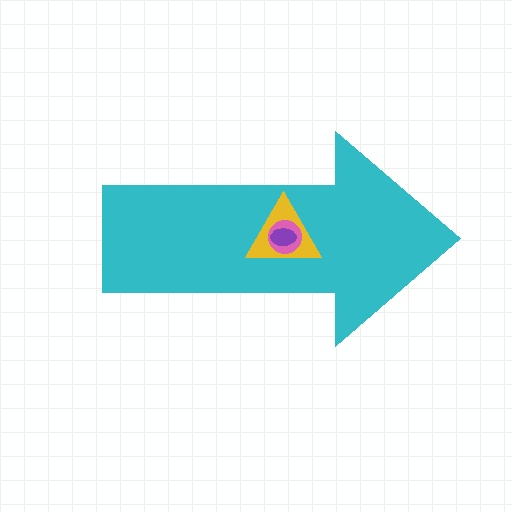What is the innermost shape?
The purple ellipse.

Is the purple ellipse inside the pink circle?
Yes.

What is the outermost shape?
The cyan arrow.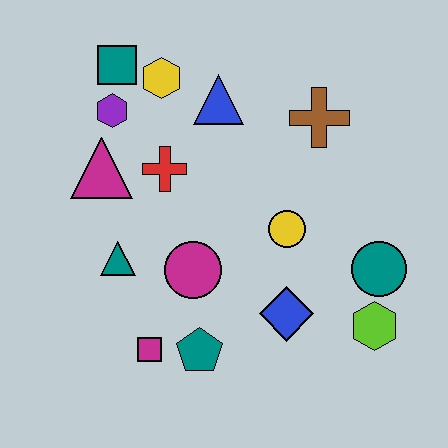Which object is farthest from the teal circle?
The teal square is farthest from the teal circle.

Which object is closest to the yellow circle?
The blue diamond is closest to the yellow circle.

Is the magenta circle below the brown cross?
Yes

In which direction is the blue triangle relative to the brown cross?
The blue triangle is to the left of the brown cross.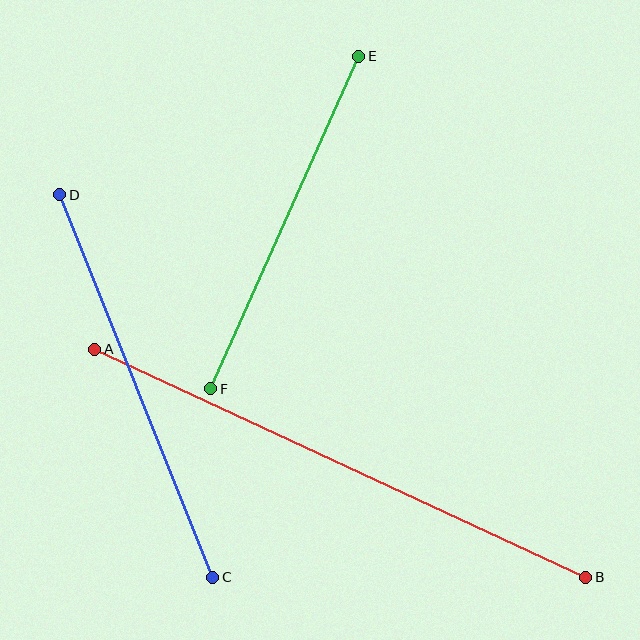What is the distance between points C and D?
The distance is approximately 412 pixels.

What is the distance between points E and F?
The distance is approximately 364 pixels.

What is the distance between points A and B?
The distance is approximately 541 pixels.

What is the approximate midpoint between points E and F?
The midpoint is at approximately (285, 222) pixels.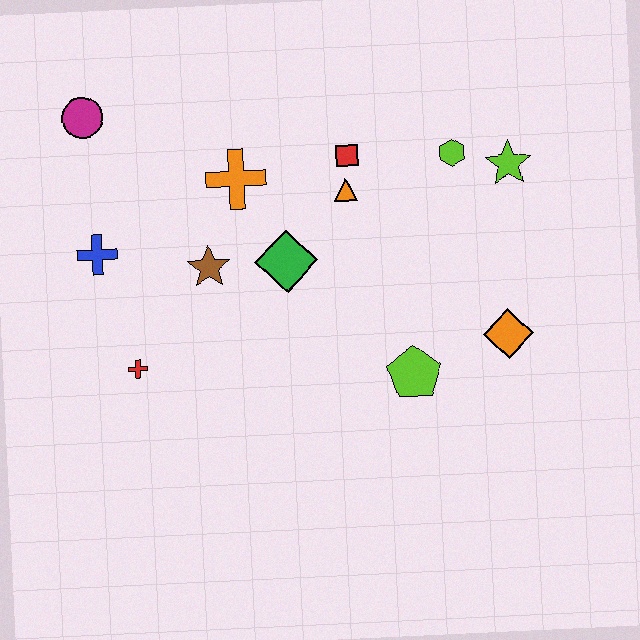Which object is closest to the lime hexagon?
The lime star is closest to the lime hexagon.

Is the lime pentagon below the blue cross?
Yes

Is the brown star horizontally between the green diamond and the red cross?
Yes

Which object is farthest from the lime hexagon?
The red cross is farthest from the lime hexagon.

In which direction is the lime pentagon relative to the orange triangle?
The lime pentagon is below the orange triangle.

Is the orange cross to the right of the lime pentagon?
No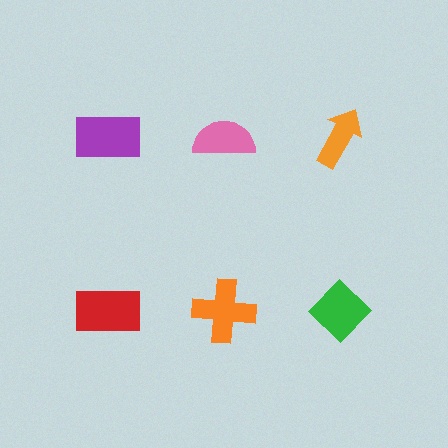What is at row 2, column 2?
An orange cross.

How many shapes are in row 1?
3 shapes.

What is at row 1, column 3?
An orange arrow.